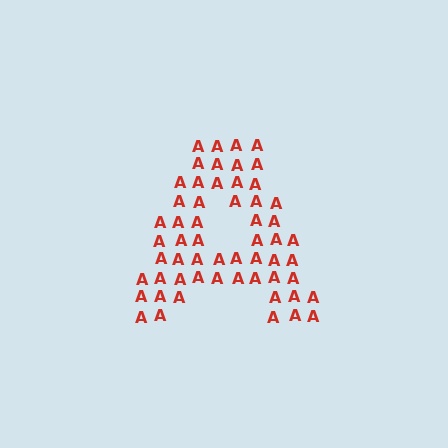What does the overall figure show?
The overall figure shows the letter A.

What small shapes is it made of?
It is made of small letter A's.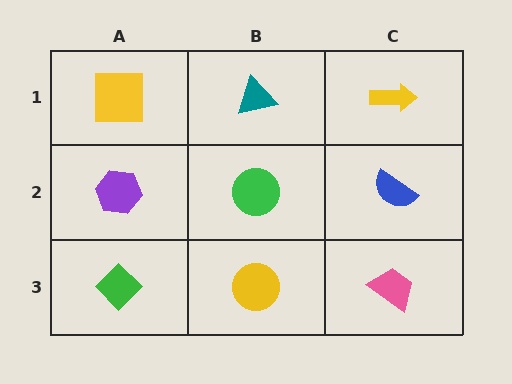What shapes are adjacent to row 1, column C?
A blue semicircle (row 2, column C), a teal triangle (row 1, column B).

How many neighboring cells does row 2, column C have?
3.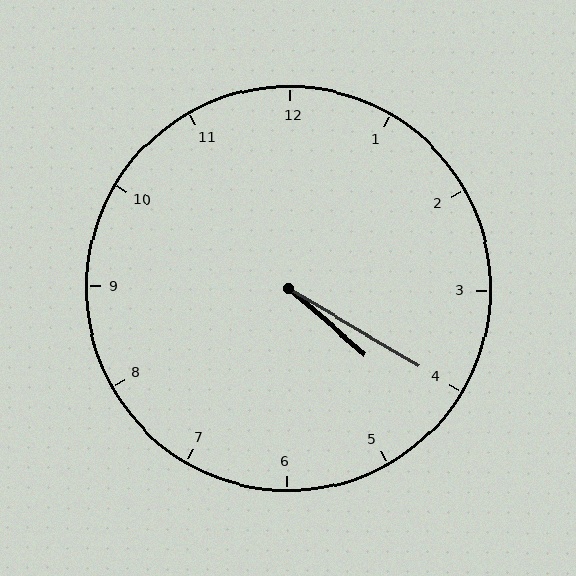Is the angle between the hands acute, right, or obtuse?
It is acute.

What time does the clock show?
4:20.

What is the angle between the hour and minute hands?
Approximately 10 degrees.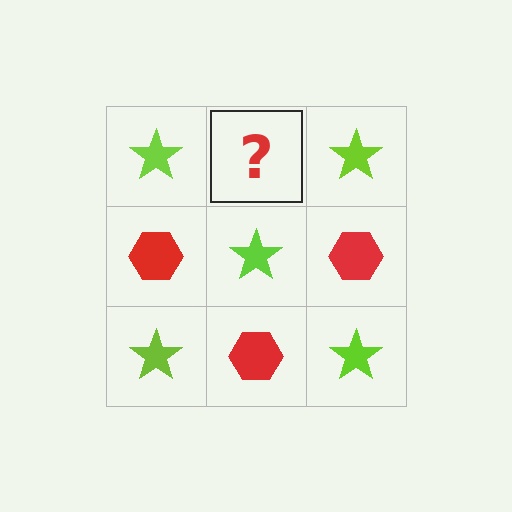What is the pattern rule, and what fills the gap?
The rule is that it alternates lime star and red hexagon in a checkerboard pattern. The gap should be filled with a red hexagon.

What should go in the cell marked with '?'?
The missing cell should contain a red hexagon.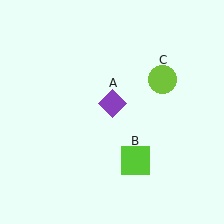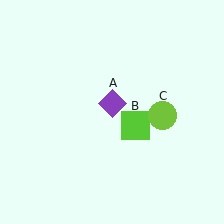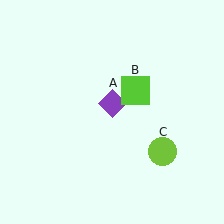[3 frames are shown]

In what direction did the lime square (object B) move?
The lime square (object B) moved up.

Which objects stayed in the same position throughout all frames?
Purple diamond (object A) remained stationary.